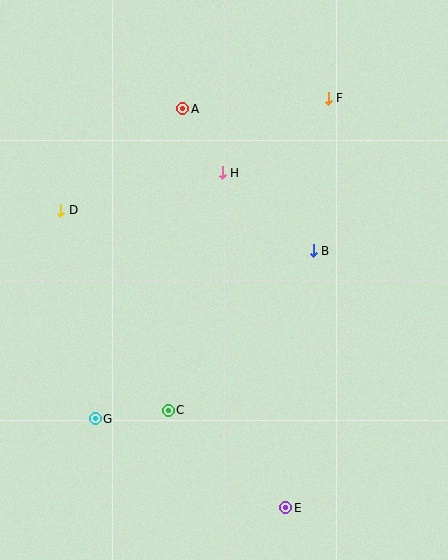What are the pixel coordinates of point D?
Point D is at (61, 210).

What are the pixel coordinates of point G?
Point G is at (95, 419).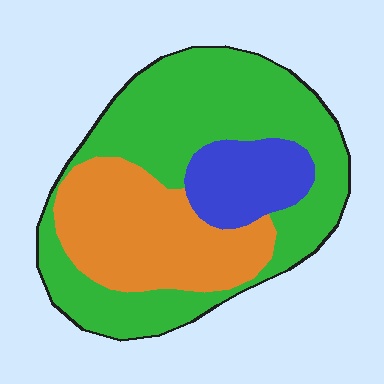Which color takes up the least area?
Blue, at roughly 15%.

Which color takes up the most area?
Green, at roughly 55%.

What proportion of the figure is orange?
Orange takes up about one third (1/3) of the figure.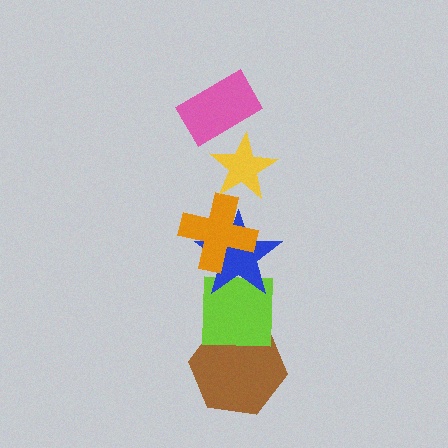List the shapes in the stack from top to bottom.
From top to bottom: the pink rectangle, the yellow star, the orange cross, the blue star, the lime square, the brown hexagon.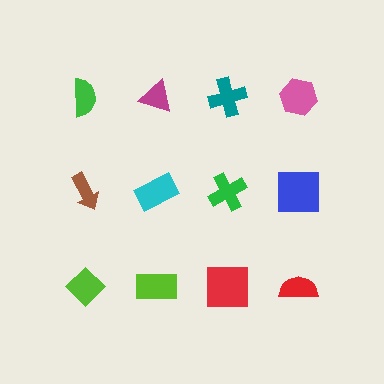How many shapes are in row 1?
4 shapes.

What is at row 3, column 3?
A red square.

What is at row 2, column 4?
A blue square.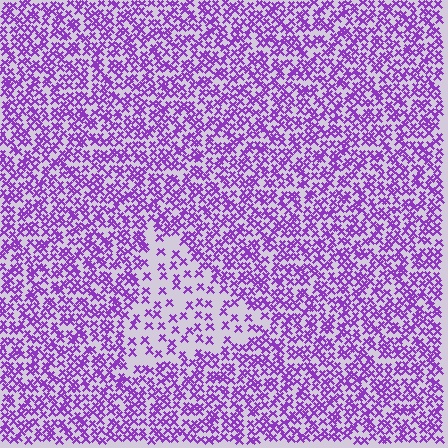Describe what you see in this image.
The image contains small purple elements arranged at two different densities. A triangle-shaped region is visible where the elements are less densely packed than the surrounding area.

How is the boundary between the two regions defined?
The boundary is defined by a change in element density (approximately 2.5x ratio). All elements are the same color, size, and shape.